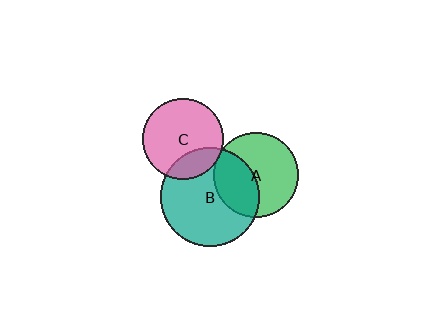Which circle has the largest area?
Circle B (teal).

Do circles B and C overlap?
Yes.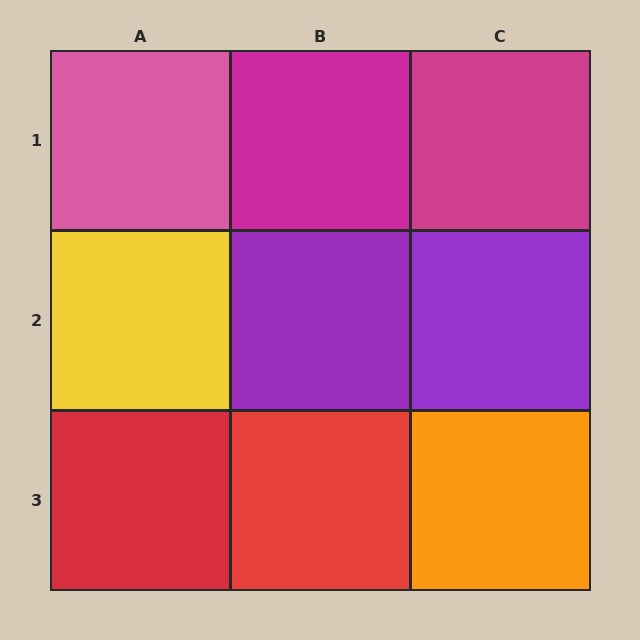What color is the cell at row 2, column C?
Purple.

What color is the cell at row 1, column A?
Pink.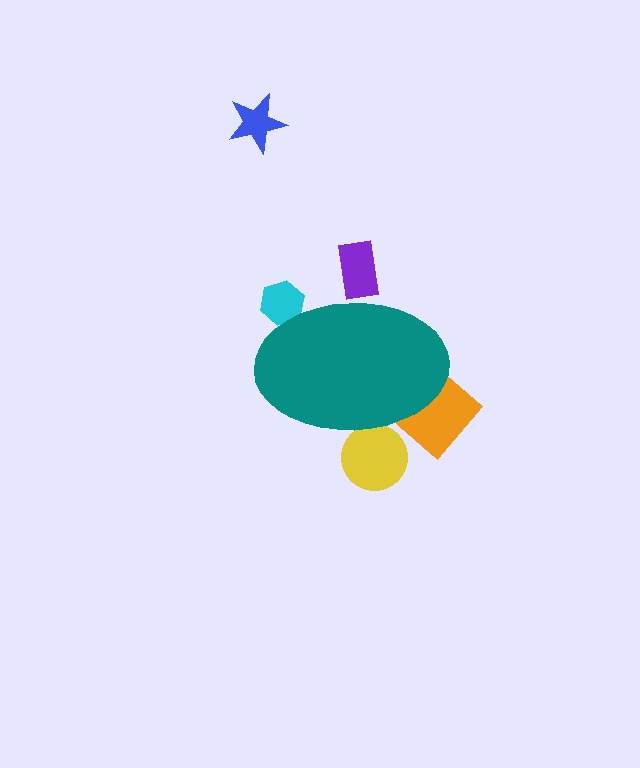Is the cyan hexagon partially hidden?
Yes, the cyan hexagon is partially hidden behind the teal ellipse.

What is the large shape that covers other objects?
A teal ellipse.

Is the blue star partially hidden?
No, the blue star is fully visible.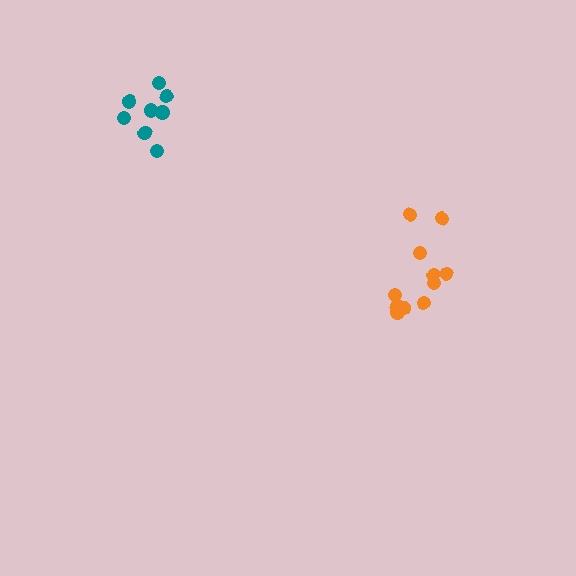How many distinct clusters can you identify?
There are 2 distinct clusters.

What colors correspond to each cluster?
The clusters are colored: orange, teal.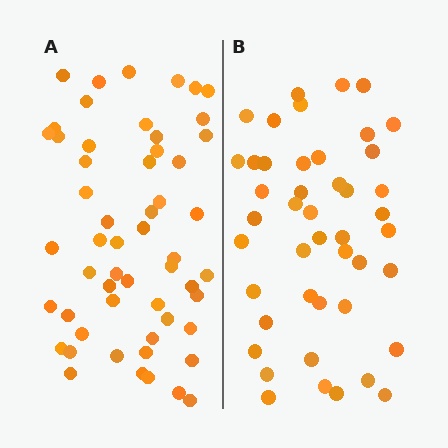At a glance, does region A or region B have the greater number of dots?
Region A (the left region) has more dots.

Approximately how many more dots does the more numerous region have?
Region A has roughly 10 or so more dots than region B.